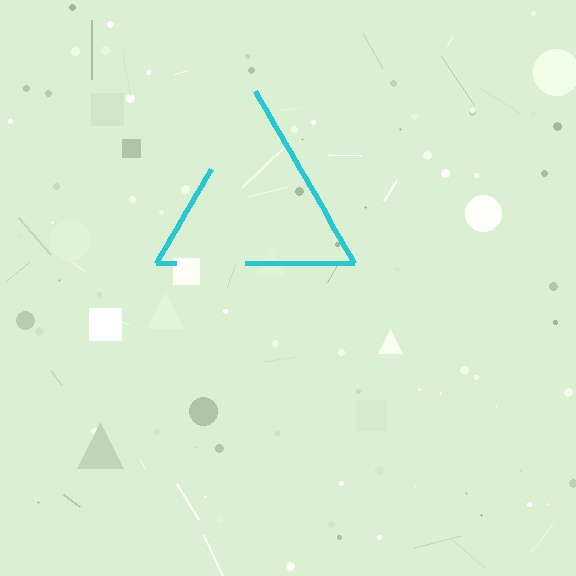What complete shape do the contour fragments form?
The contour fragments form a triangle.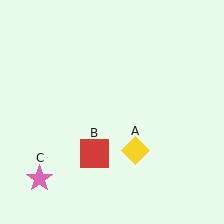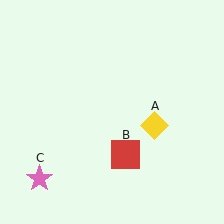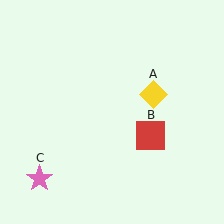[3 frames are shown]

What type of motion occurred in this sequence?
The yellow diamond (object A), red square (object B) rotated counterclockwise around the center of the scene.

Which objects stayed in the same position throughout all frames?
Pink star (object C) remained stationary.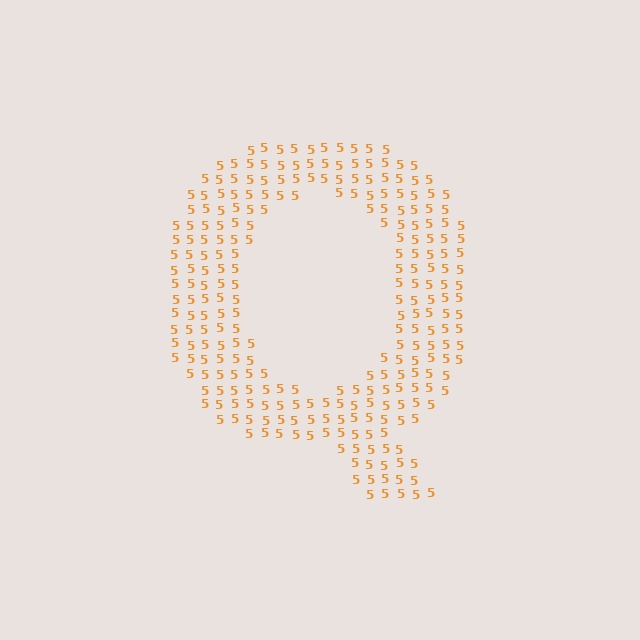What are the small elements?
The small elements are digit 5's.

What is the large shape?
The large shape is the letter Q.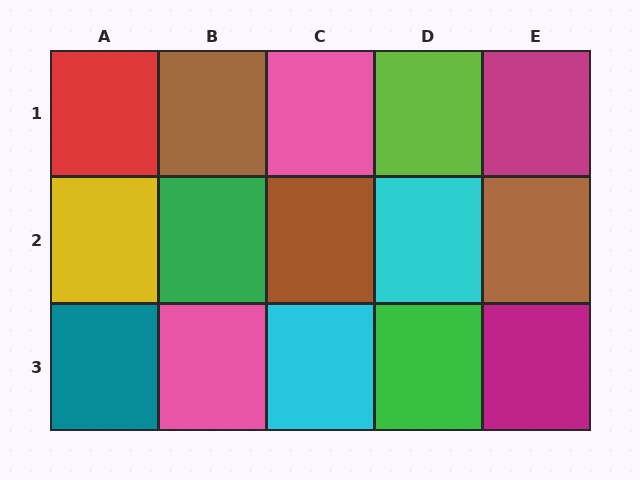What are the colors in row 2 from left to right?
Yellow, green, brown, cyan, brown.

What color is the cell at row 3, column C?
Cyan.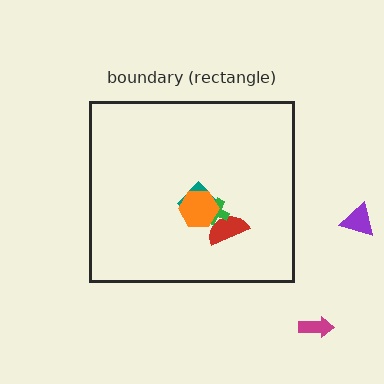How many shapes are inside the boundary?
4 inside, 2 outside.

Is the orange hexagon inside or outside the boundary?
Inside.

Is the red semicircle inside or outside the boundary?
Inside.